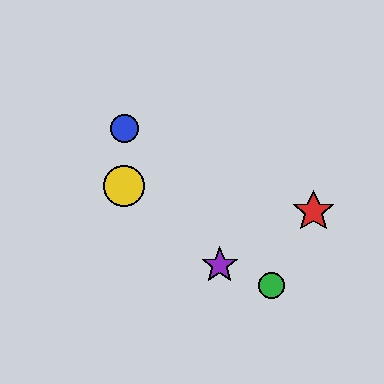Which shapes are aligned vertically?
The blue circle, the yellow circle are aligned vertically.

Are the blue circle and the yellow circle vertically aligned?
Yes, both are at x≈124.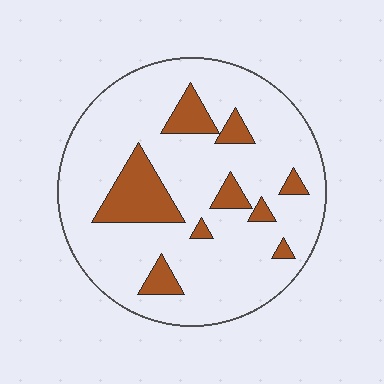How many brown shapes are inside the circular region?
9.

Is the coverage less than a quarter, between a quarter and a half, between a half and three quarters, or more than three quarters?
Less than a quarter.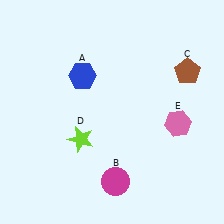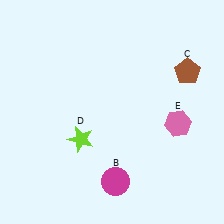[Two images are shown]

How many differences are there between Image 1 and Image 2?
There is 1 difference between the two images.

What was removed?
The blue hexagon (A) was removed in Image 2.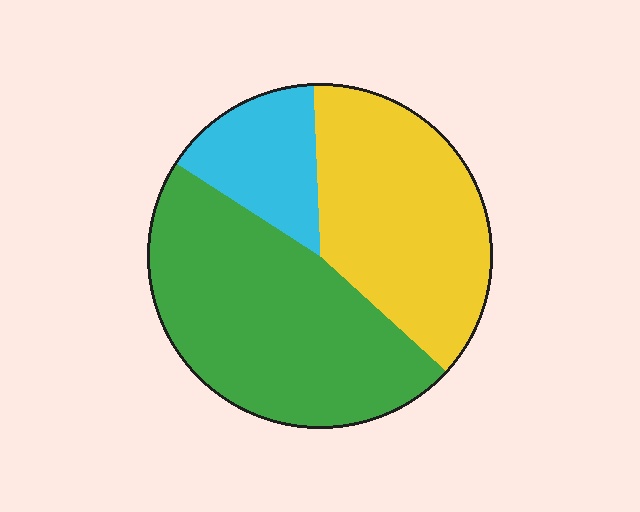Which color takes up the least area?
Cyan, at roughly 15%.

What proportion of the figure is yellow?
Yellow takes up about three eighths (3/8) of the figure.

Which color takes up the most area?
Green, at roughly 45%.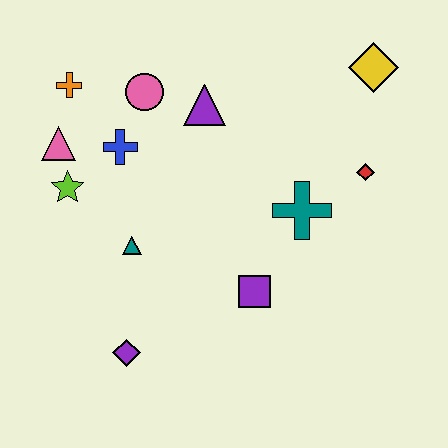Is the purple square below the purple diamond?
No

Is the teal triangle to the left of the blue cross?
No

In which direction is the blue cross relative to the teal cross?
The blue cross is to the left of the teal cross.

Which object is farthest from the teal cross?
The orange cross is farthest from the teal cross.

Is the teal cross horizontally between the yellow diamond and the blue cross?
Yes